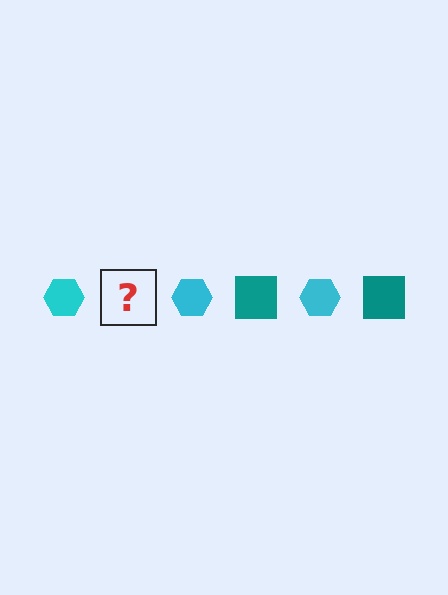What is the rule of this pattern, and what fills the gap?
The rule is that the pattern alternates between cyan hexagon and teal square. The gap should be filled with a teal square.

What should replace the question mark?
The question mark should be replaced with a teal square.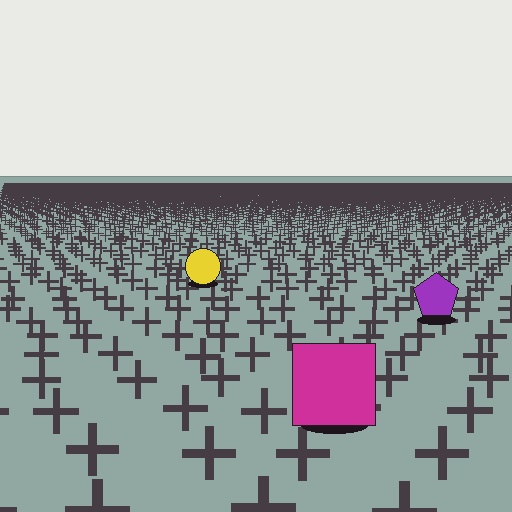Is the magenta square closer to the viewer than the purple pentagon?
Yes. The magenta square is closer — you can tell from the texture gradient: the ground texture is coarser near it.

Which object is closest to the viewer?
The magenta square is closest. The texture marks near it are larger and more spread out.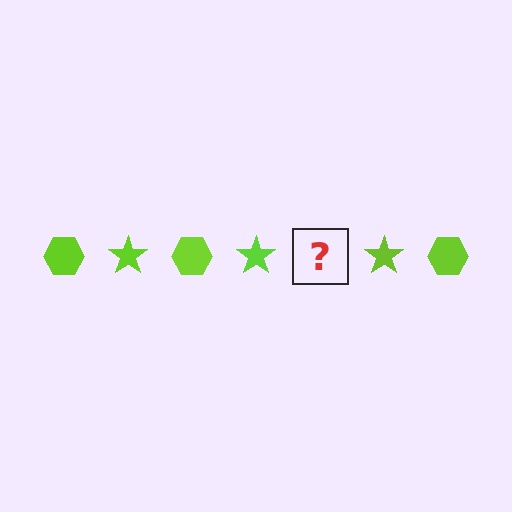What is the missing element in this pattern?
The missing element is a lime hexagon.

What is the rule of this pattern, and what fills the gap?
The rule is that the pattern cycles through hexagon, star shapes in lime. The gap should be filled with a lime hexagon.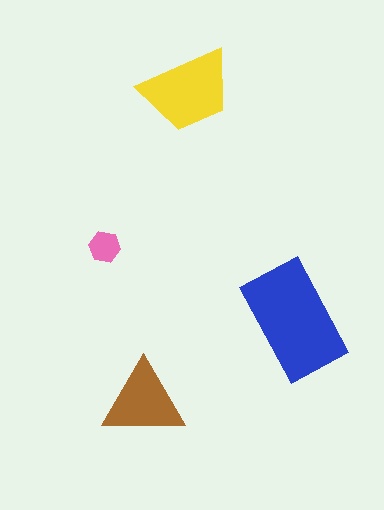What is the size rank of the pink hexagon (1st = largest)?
4th.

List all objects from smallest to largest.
The pink hexagon, the brown triangle, the yellow trapezoid, the blue rectangle.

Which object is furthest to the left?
The pink hexagon is leftmost.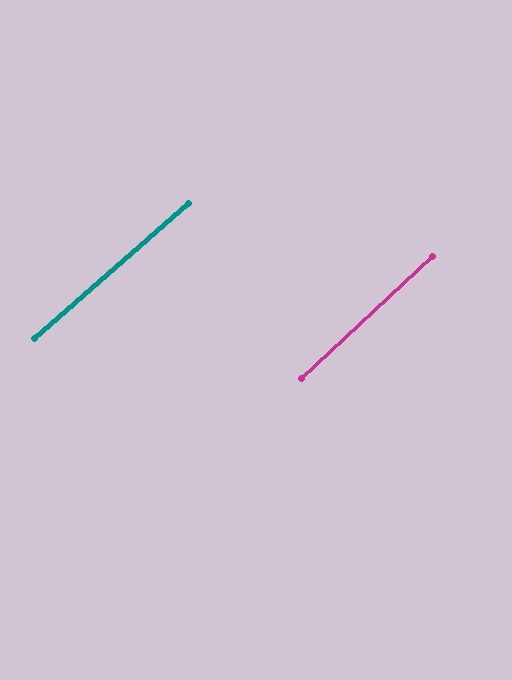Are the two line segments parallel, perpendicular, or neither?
Parallel — their directions differ by only 1.8°.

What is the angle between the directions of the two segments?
Approximately 2 degrees.